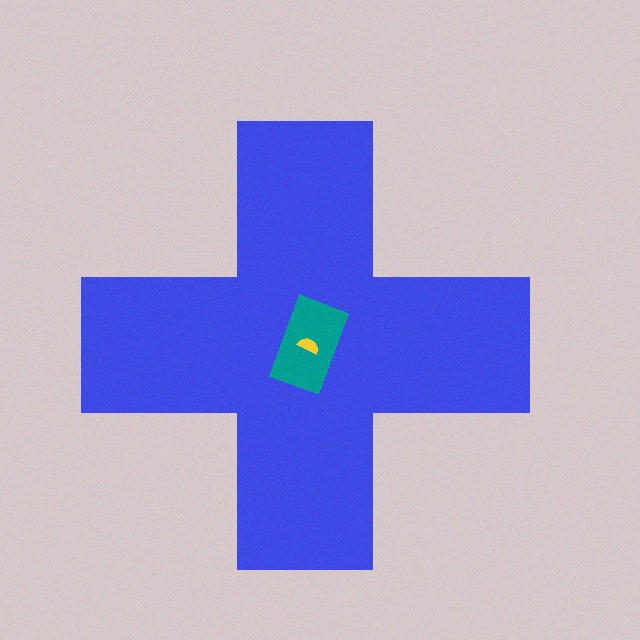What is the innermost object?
The yellow semicircle.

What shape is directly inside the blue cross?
The teal rectangle.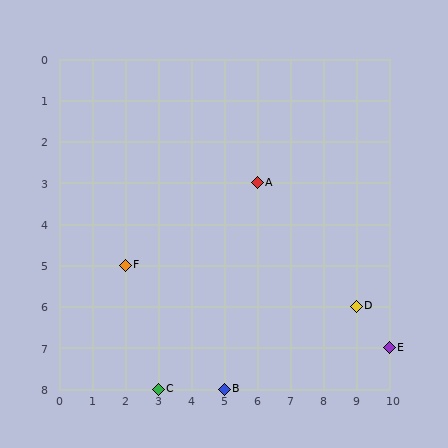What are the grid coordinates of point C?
Point C is at grid coordinates (3, 8).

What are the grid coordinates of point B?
Point B is at grid coordinates (5, 8).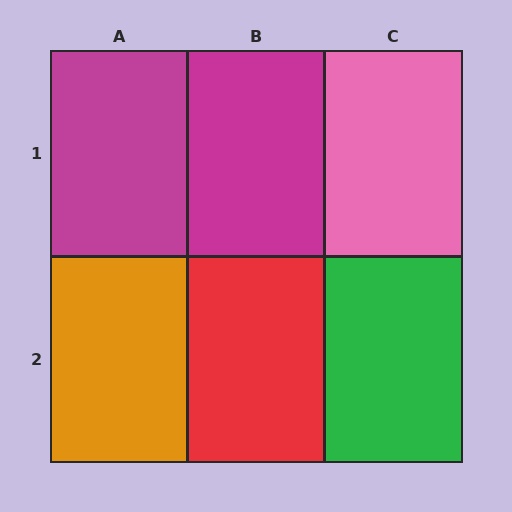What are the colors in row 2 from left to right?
Orange, red, green.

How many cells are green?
1 cell is green.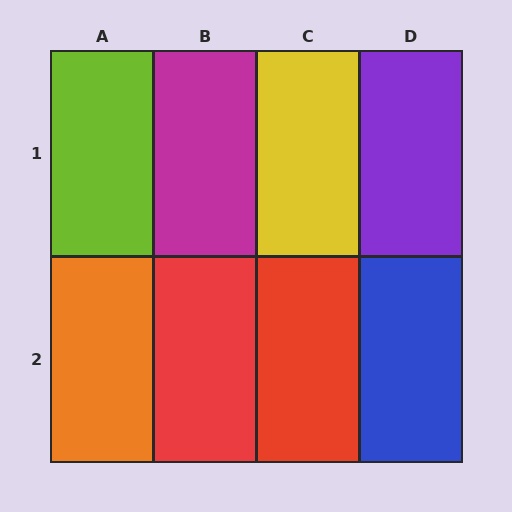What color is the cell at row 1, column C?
Yellow.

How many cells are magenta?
1 cell is magenta.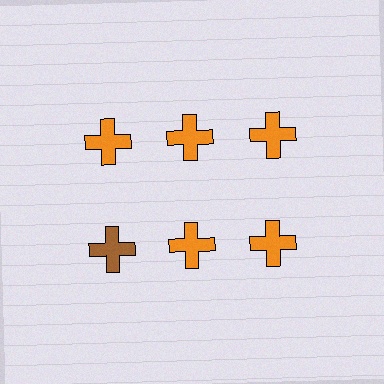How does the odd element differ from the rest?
It has a different color: brown instead of orange.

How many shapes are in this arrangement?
There are 6 shapes arranged in a grid pattern.